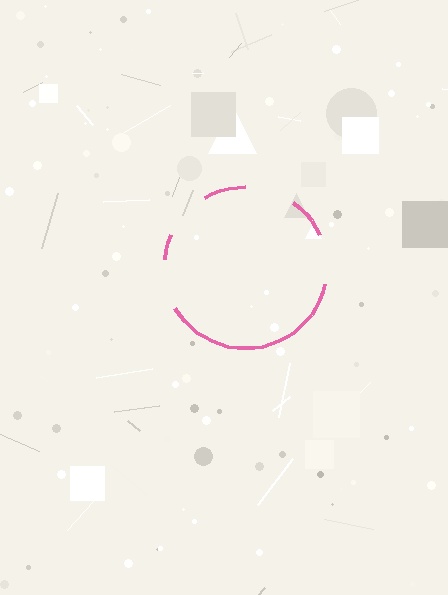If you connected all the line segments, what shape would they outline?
They would outline a circle.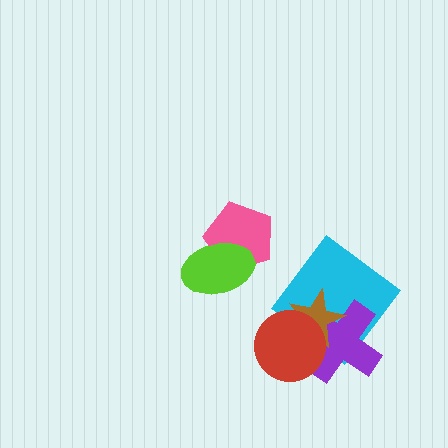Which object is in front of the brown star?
The red circle is in front of the brown star.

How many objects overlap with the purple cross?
3 objects overlap with the purple cross.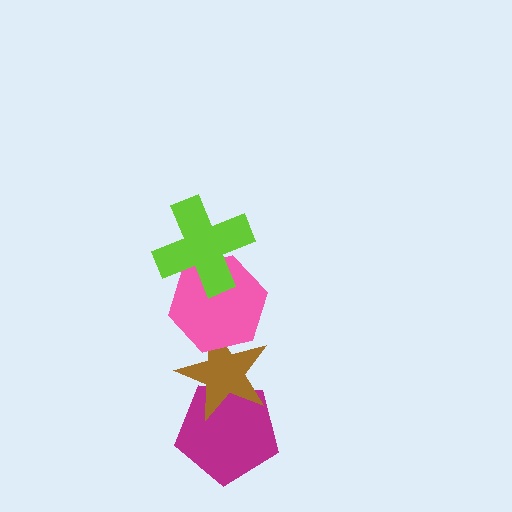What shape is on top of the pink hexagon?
The lime cross is on top of the pink hexagon.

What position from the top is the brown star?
The brown star is 3rd from the top.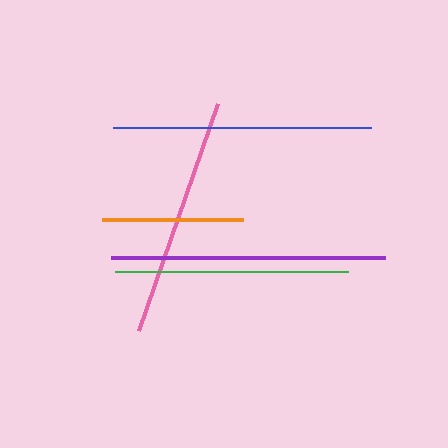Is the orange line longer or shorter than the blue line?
The blue line is longer than the orange line.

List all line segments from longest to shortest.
From longest to shortest: purple, blue, pink, green, orange.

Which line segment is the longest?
The purple line is the longest at approximately 273 pixels.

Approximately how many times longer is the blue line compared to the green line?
The blue line is approximately 1.1 times the length of the green line.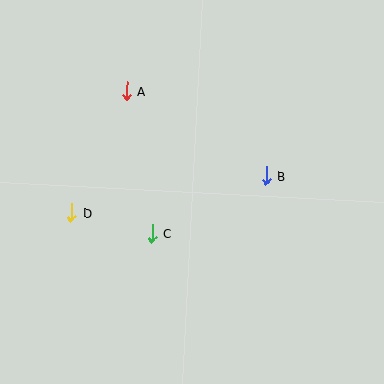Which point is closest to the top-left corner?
Point A is closest to the top-left corner.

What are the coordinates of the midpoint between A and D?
The midpoint between A and D is at (99, 152).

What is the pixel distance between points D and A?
The distance between D and A is 133 pixels.